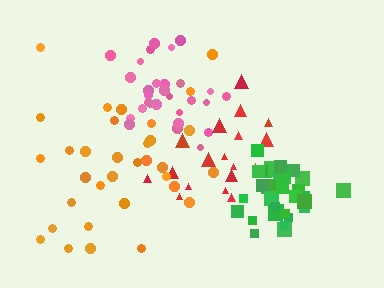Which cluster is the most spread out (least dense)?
Orange.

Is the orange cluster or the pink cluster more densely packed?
Pink.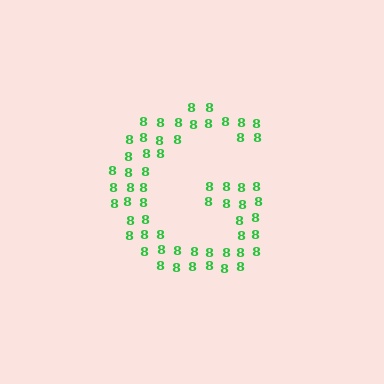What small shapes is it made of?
It is made of small digit 8's.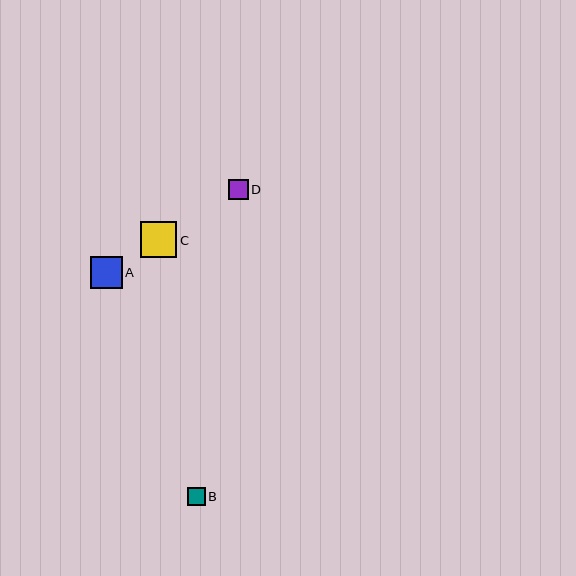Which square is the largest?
Square C is the largest with a size of approximately 36 pixels.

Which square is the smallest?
Square B is the smallest with a size of approximately 18 pixels.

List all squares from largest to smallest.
From largest to smallest: C, A, D, B.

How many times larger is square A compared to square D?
Square A is approximately 1.6 times the size of square D.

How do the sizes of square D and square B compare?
Square D and square B are approximately the same size.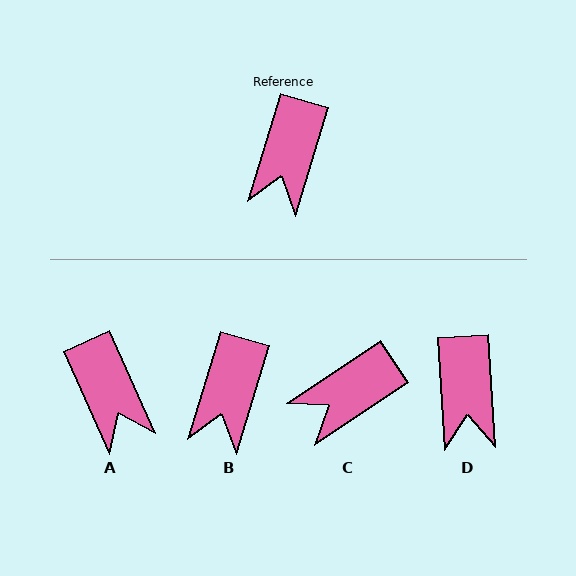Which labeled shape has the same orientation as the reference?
B.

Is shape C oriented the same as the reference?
No, it is off by about 39 degrees.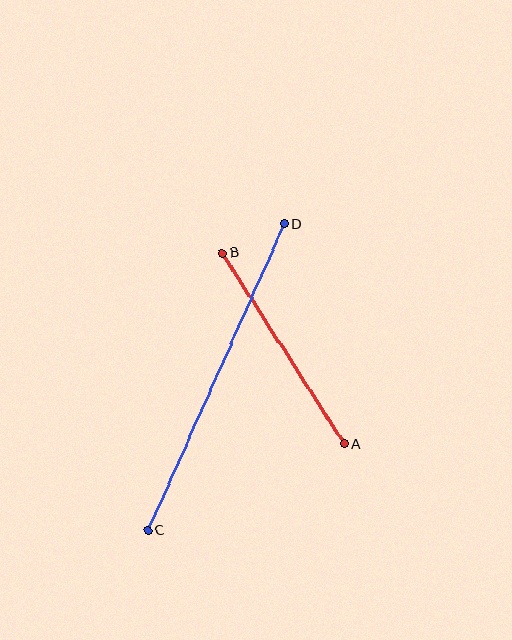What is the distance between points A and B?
The distance is approximately 226 pixels.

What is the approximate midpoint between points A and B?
The midpoint is at approximately (283, 348) pixels.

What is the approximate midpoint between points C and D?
The midpoint is at approximately (216, 377) pixels.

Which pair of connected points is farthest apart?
Points C and D are farthest apart.